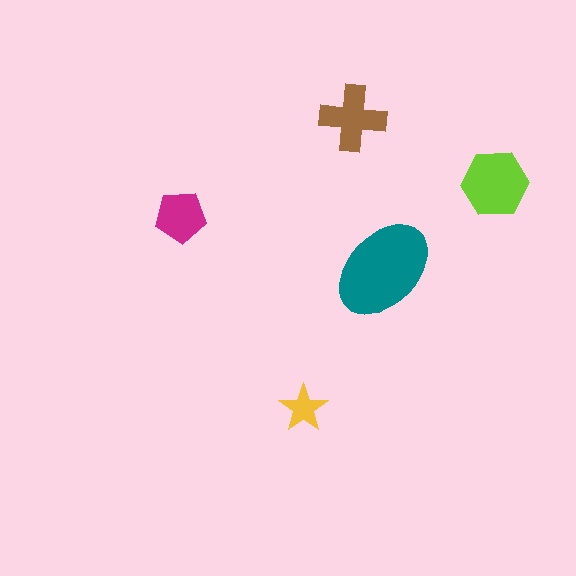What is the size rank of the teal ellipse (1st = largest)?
1st.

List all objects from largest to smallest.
The teal ellipse, the lime hexagon, the brown cross, the magenta pentagon, the yellow star.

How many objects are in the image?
There are 5 objects in the image.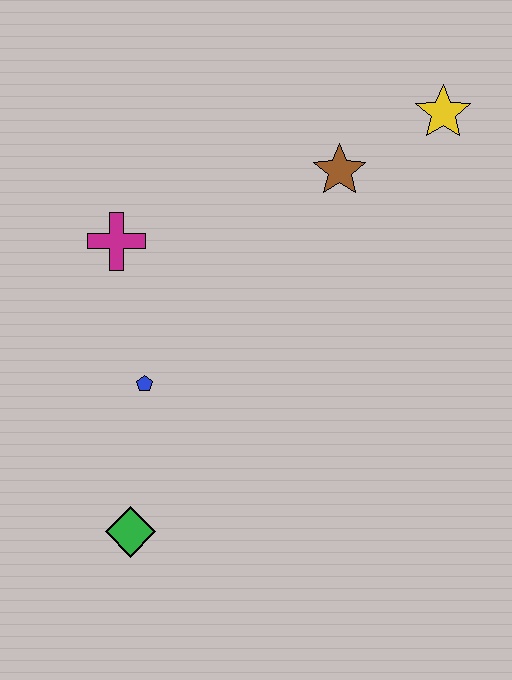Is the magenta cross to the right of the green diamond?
No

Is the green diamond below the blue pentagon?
Yes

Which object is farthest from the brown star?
The green diamond is farthest from the brown star.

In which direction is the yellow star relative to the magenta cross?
The yellow star is to the right of the magenta cross.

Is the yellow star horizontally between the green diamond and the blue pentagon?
No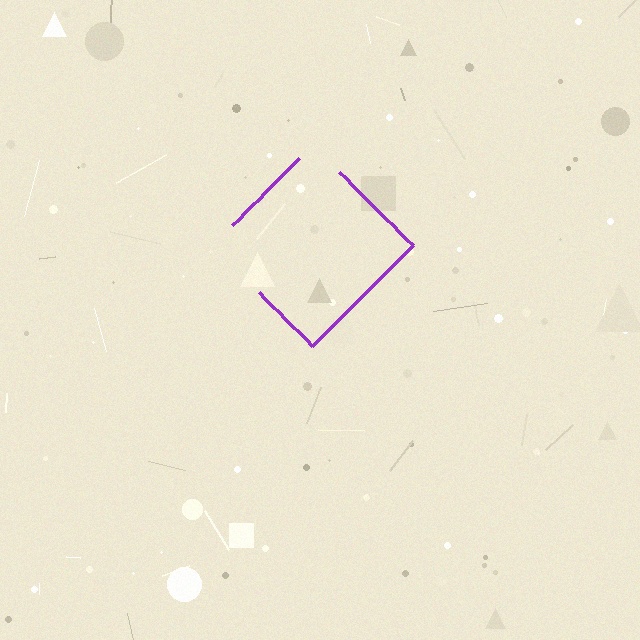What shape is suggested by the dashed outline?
The dashed outline suggests a diamond.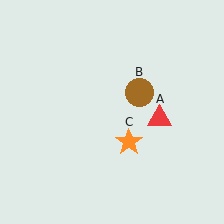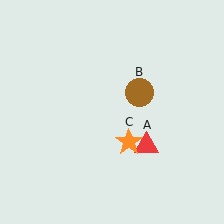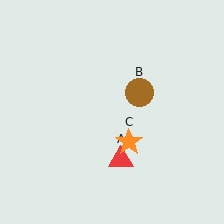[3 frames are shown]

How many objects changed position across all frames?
1 object changed position: red triangle (object A).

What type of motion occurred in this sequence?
The red triangle (object A) rotated clockwise around the center of the scene.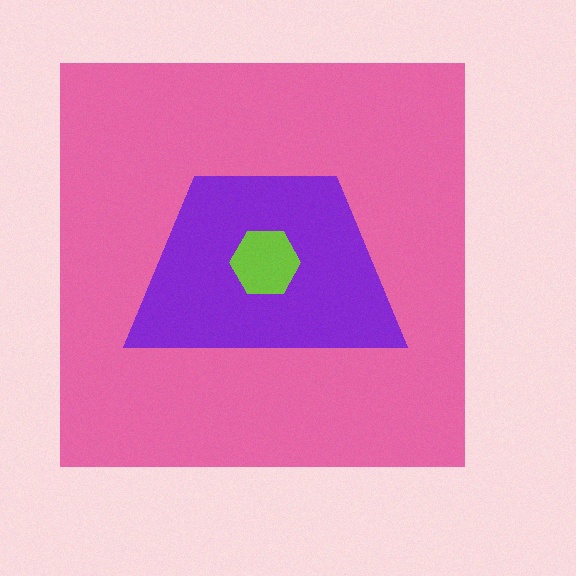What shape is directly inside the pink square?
The purple trapezoid.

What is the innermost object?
The lime hexagon.